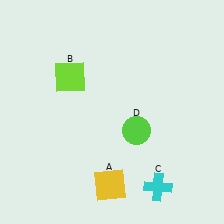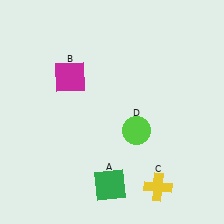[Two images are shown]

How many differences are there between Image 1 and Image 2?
There are 3 differences between the two images.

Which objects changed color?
A changed from yellow to green. B changed from lime to magenta. C changed from cyan to yellow.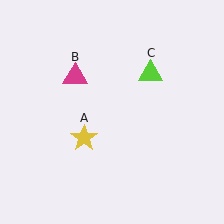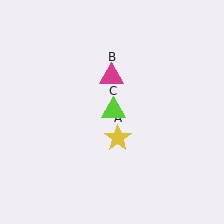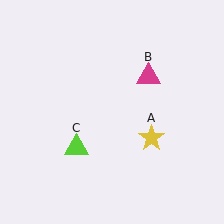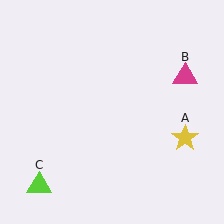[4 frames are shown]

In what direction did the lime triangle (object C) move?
The lime triangle (object C) moved down and to the left.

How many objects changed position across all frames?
3 objects changed position: yellow star (object A), magenta triangle (object B), lime triangle (object C).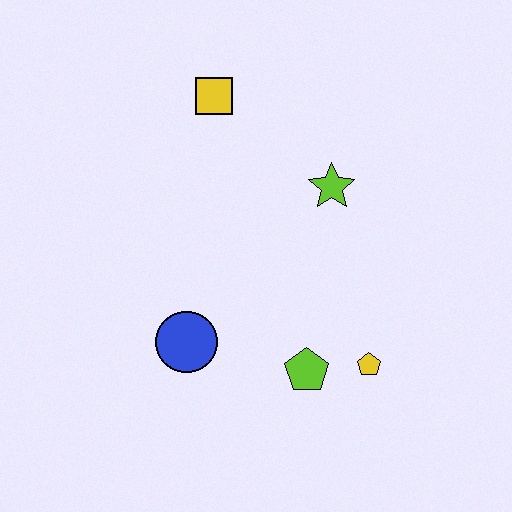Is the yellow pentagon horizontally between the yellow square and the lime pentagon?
No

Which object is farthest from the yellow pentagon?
The yellow square is farthest from the yellow pentagon.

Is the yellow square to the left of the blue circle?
No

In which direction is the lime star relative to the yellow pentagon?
The lime star is above the yellow pentagon.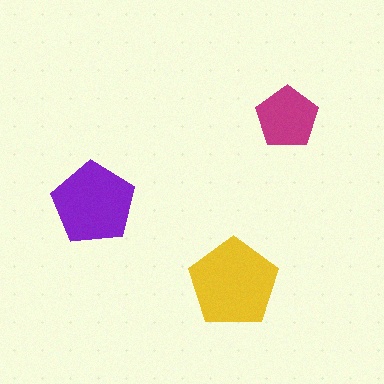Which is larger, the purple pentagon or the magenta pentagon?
The purple one.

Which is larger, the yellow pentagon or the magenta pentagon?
The yellow one.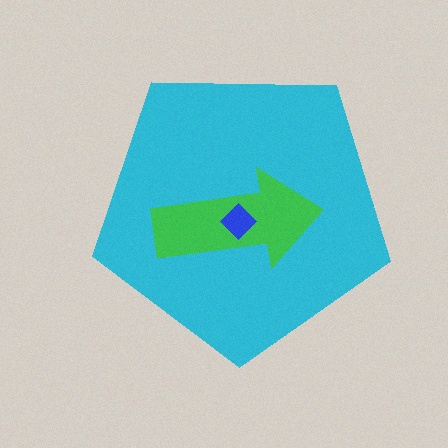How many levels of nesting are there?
3.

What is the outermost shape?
The cyan pentagon.